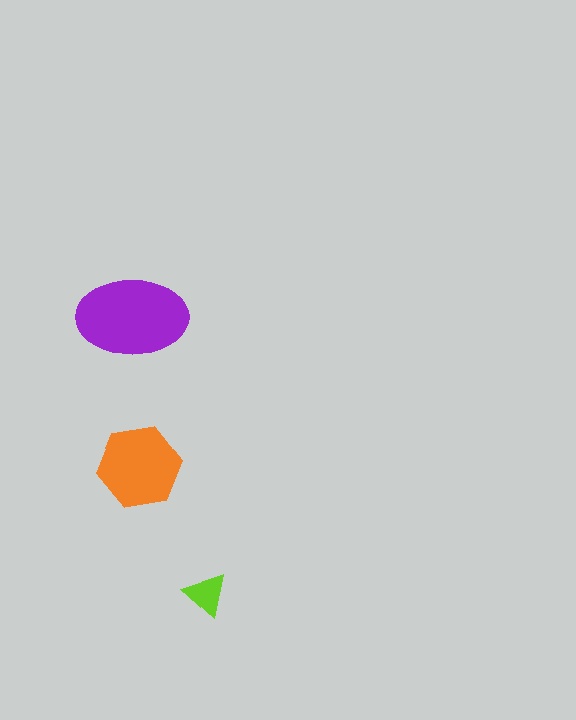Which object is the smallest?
The lime triangle.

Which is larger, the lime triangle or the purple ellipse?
The purple ellipse.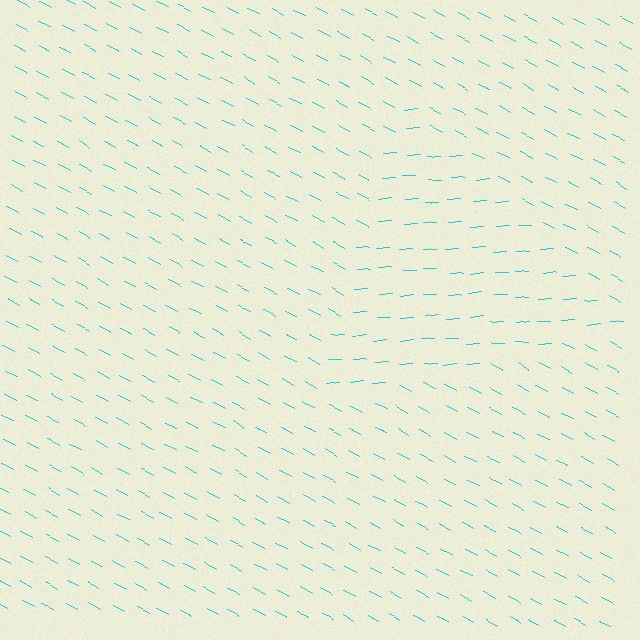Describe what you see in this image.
The image is filled with small cyan line segments. A triangle region in the image has lines oriented differently from the surrounding lines, creating a visible texture boundary.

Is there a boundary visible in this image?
Yes, there is a texture boundary formed by a change in line orientation.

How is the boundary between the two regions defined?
The boundary is defined purely by a change in line orientation (approximately 32 degrees difference). All lines are the same color and thickness.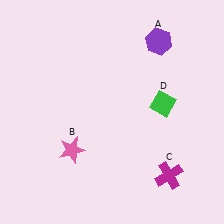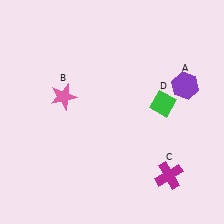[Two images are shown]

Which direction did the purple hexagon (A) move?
The purple hexagon (A) moved down.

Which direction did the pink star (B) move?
The pink star (B) moved up.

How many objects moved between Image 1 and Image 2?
2 objects moved between the two images.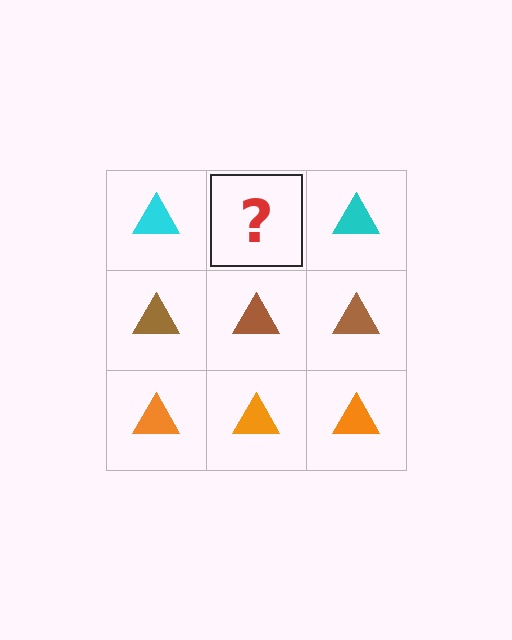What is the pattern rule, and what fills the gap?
The rule is that each row has a consistent color. The gap should be filled with a cyan triangle.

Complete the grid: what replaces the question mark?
The question mark should be replaced with a cyan triangle.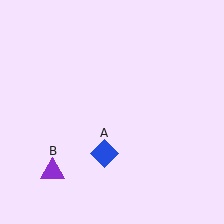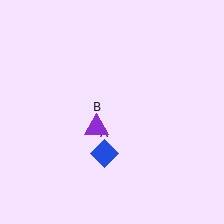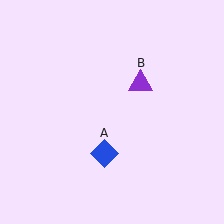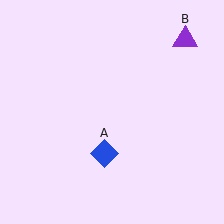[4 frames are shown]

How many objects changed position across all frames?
1 object changed position: purple triangle (object B).